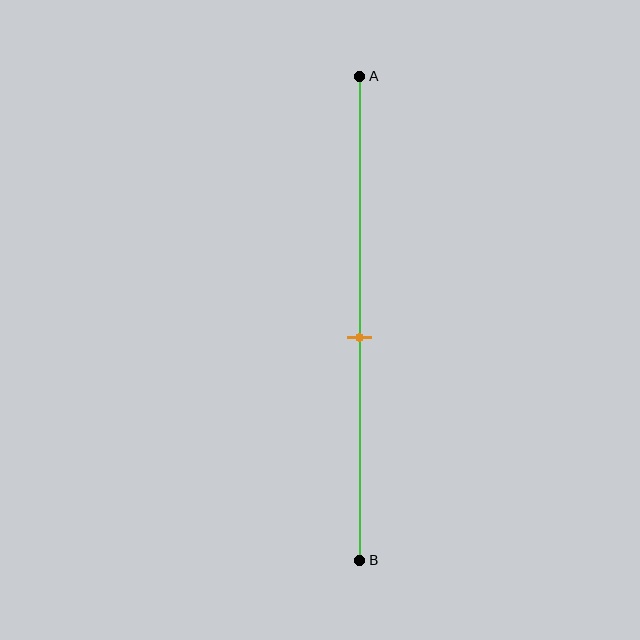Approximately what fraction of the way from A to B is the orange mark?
The orange mark is approximately 55% of the way from A to B.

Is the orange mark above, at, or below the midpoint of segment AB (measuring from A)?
The orange mark is below the midpoint of segment AB.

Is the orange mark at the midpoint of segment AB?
No, the mark is at about 55% from A, not at the 50% midpoint.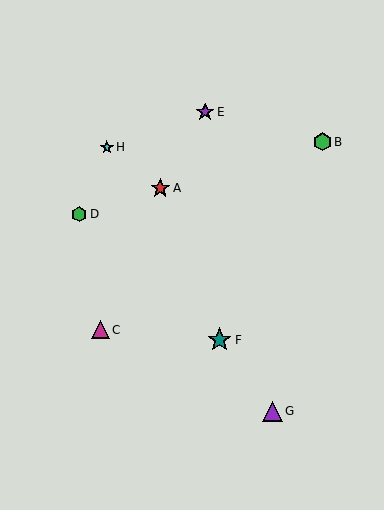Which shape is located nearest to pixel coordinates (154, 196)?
The red star (labeled A) at (160, 188) is nearest to that location.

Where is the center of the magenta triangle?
The center of the magenta triangle is at (100, 330).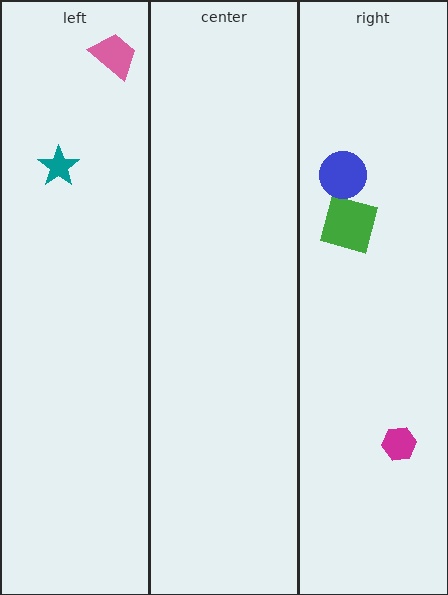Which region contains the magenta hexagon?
The right region.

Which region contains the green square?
The right region.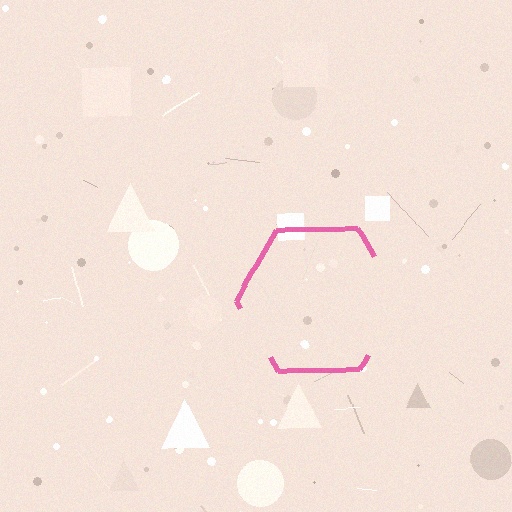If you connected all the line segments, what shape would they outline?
They would outline a hexagon.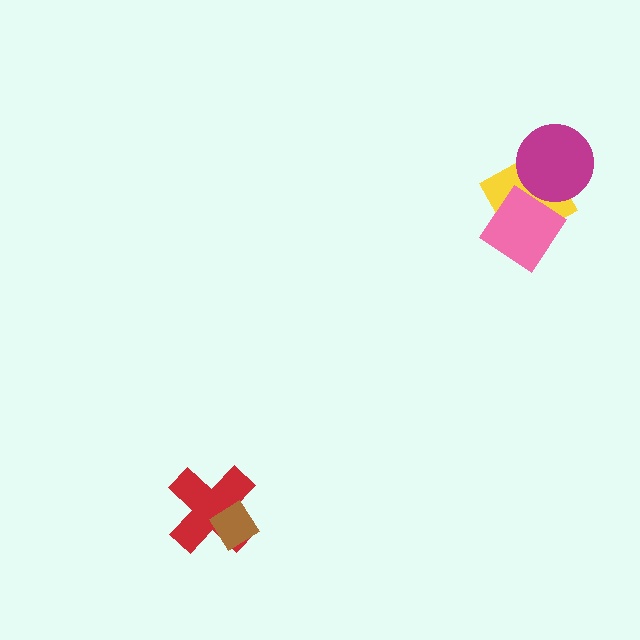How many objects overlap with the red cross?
1 object overlaps with the red cross.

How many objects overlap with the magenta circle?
1 object overlaps with the magenta circle.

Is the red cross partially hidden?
Yes, it is partially covered by another shape.